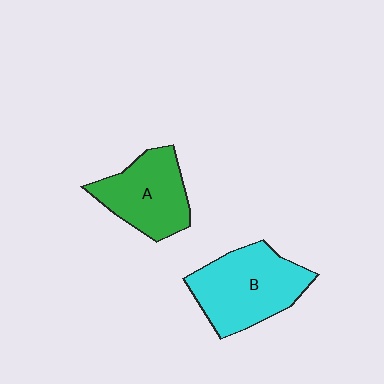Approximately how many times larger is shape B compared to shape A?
Approximately 1.2 times.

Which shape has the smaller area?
Shape A (green).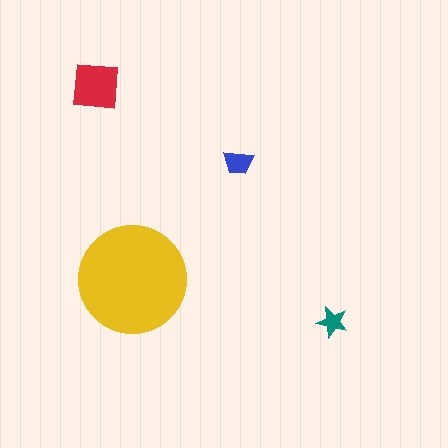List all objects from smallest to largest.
The teal star, the blue trapezoid, the red square, the yellow circle.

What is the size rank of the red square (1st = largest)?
2nd.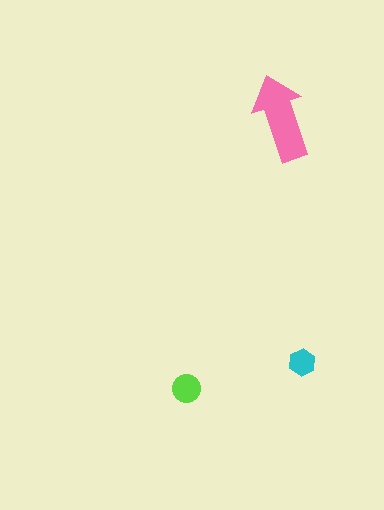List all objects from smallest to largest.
The cyan hexagon, the lime circle, the pink arrow.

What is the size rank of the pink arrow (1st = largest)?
1st.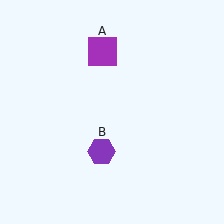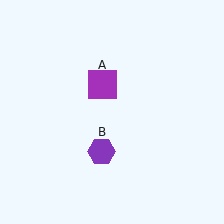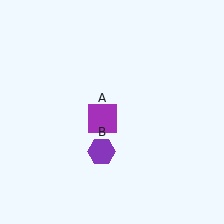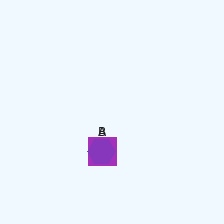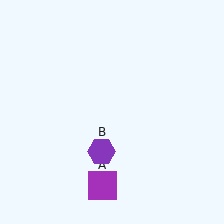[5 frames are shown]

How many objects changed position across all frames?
1 object changed position: purple square (object A).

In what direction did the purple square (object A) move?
The purple square (object A) moved down.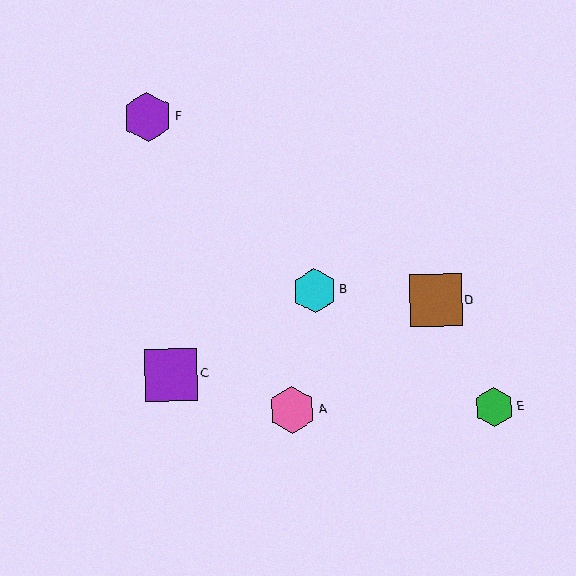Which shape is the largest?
The purple square (labeled C) is the largest.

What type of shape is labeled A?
Shape A is a pink hexagon.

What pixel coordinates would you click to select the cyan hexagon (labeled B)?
Click at (314, 291) to select the cyan hexagon B.